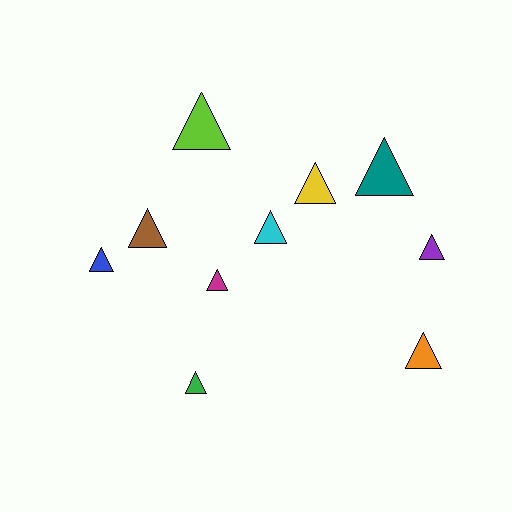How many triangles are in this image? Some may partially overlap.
There are 10 triangles.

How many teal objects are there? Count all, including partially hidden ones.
There is 1 teal object.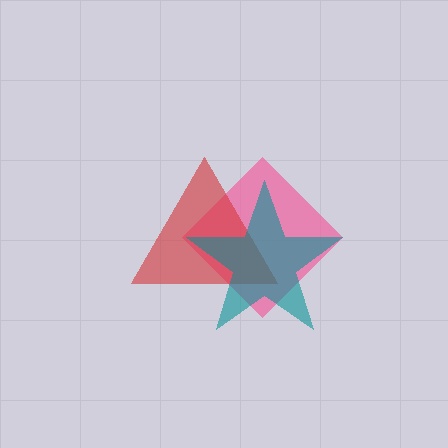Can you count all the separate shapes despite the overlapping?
Yes, there are 3 separate shapes.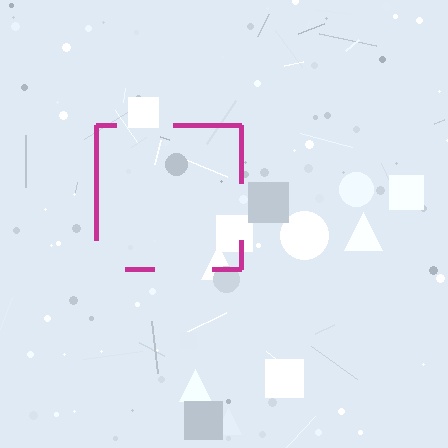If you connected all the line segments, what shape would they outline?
They would outline a square.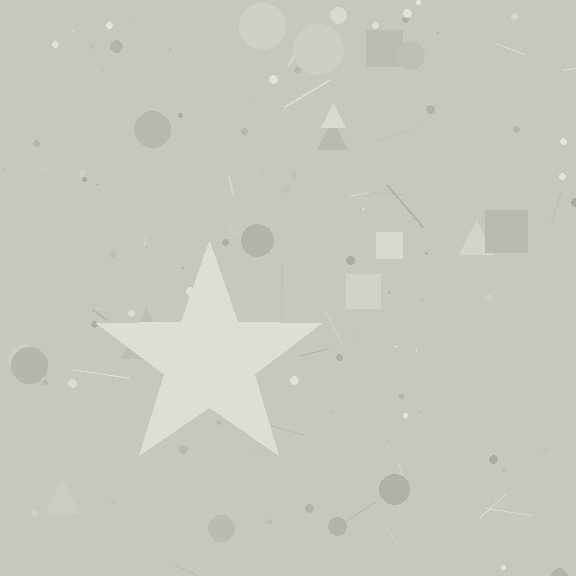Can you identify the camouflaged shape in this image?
The camouflaged shape is a star.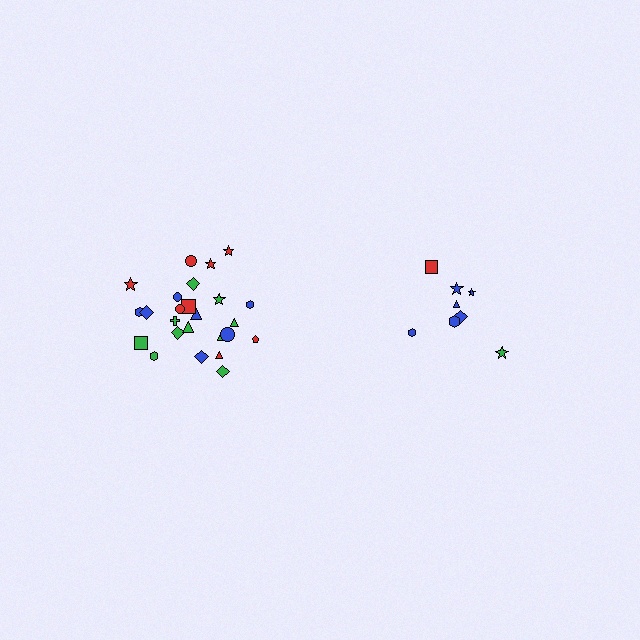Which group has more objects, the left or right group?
The left group.